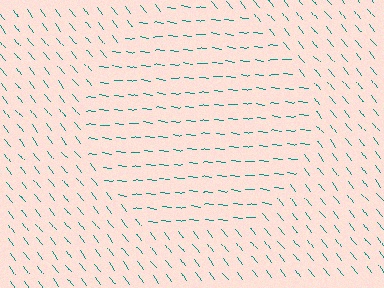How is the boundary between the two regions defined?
The boundary is defined purely by a change in line orientation (approximately 45 degrees difference). All lines are the same color and thickness.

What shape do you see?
I see a circle.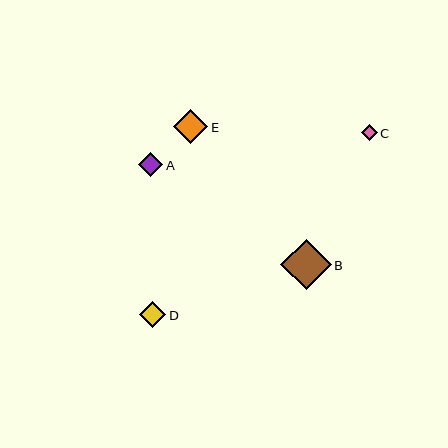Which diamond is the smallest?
Diamond C is the smallest with a size of approximately 16 pixels.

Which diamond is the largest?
Diamond B is the largest with a size of approximately 51 pixels.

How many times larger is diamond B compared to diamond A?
Diamond B is approximately 2.1 times the size of diamond A.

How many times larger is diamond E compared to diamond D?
Diamond E is approximately 1.3 times the size of diamond D.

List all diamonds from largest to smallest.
From largest to smallest: B, E, D, A, C.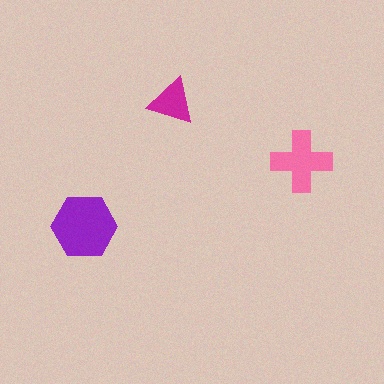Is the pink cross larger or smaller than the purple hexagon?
Smaller.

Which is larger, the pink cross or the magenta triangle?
The pink cross.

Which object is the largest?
The purple hexagon.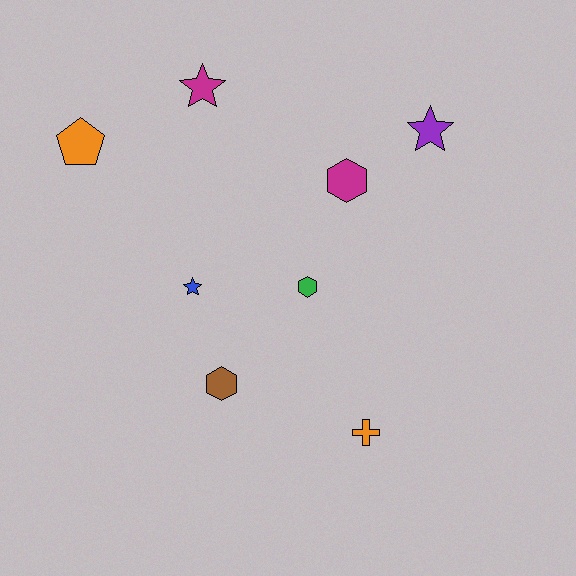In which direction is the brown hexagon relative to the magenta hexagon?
The brown hexagon is below the magenta hexagon.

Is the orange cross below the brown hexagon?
Yes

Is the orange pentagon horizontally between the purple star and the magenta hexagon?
No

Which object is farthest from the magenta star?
The orange cross is farthest from the magenta star.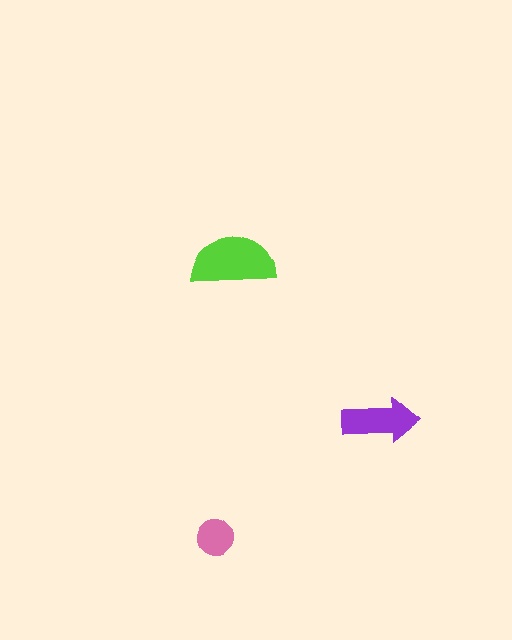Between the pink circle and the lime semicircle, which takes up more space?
The lime semicircle.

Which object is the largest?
The lime semicircle.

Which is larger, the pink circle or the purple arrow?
The purple arrow.